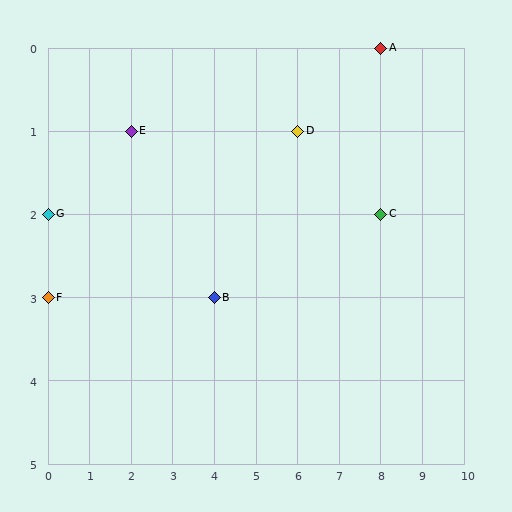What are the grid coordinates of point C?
Point C is at grid coordinates (8, 2).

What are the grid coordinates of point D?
Point D is at grid coordinates (6, 1).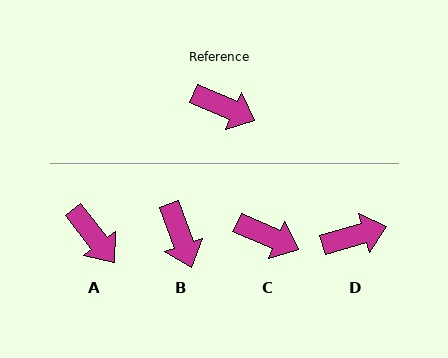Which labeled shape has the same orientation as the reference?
C.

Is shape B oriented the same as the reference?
No, it is off by about 47 degrees.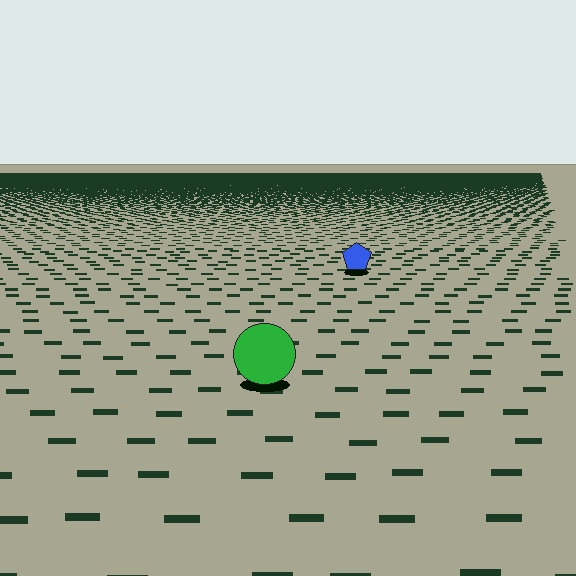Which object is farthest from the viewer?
The blue pentagon is farthest from the viewer. It appears smaller and the ground texture around it is denser.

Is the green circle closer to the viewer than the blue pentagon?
Yes. The green circle is closer — you can tell from the texture gradient: the ground texture is coarser near it.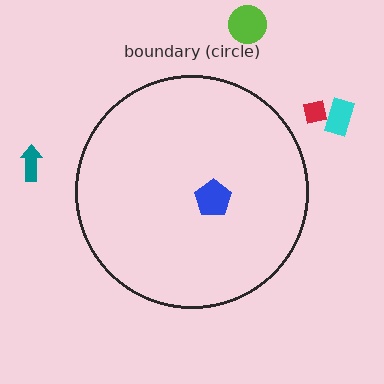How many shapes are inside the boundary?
1 inside, 4 outside.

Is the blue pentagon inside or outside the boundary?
Inside.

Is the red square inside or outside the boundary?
Outside.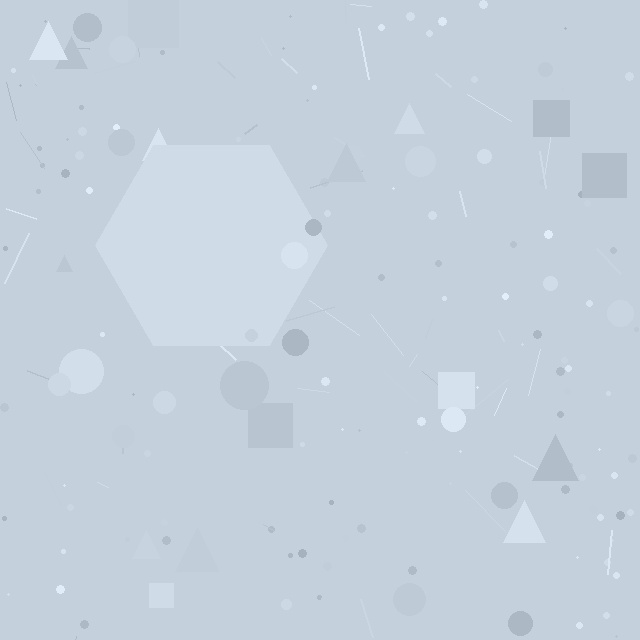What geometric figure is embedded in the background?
A hexagon is embedded in the background.